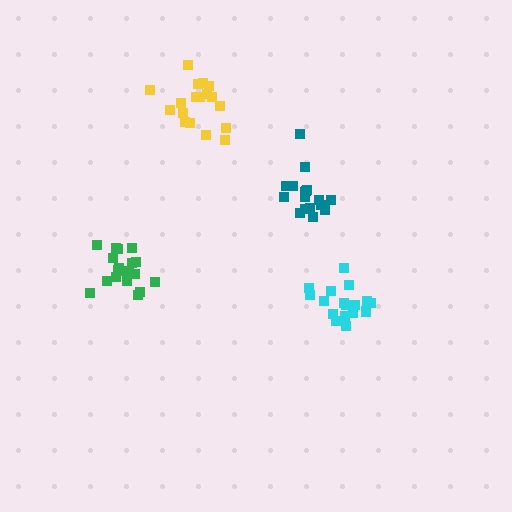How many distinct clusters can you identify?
There are 4 distinct clusters.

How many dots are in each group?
Group 1: 17 dots, Group 2: 19 dots, Group 3: 18 dots, Group 4: 18 dots (72 total).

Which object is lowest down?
The cyan cluster is bottommost.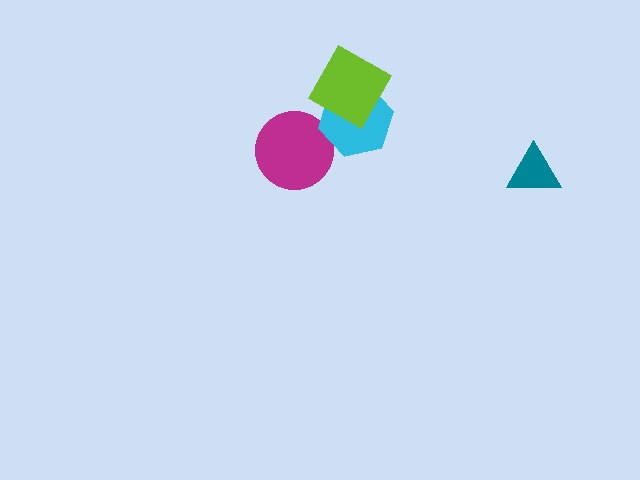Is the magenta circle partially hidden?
Yes, it is partially covered by another shape.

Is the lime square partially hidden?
No, no other shape covers it.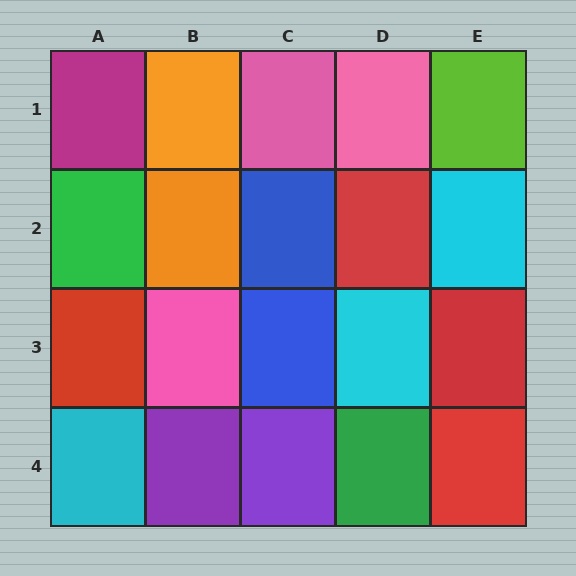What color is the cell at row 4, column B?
Purple.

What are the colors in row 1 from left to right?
Magenta, orange, pink, pink, lime.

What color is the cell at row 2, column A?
Green.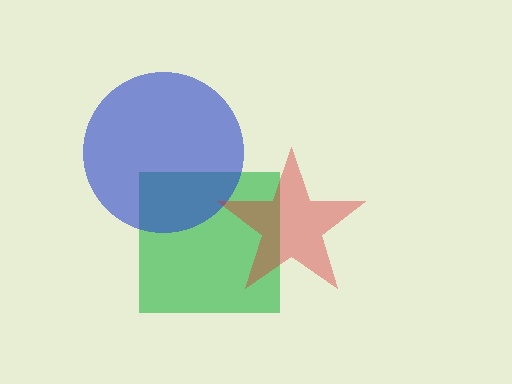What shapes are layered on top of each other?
The layered shapes are: a green square, a blue circle, a red star.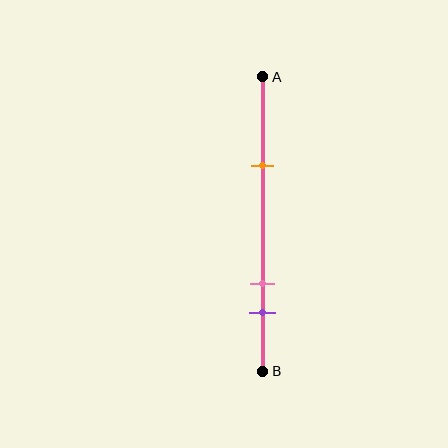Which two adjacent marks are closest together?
The pink and purple marks are the closest adjacent pair.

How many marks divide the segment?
There are 3 marks dividing the segment.